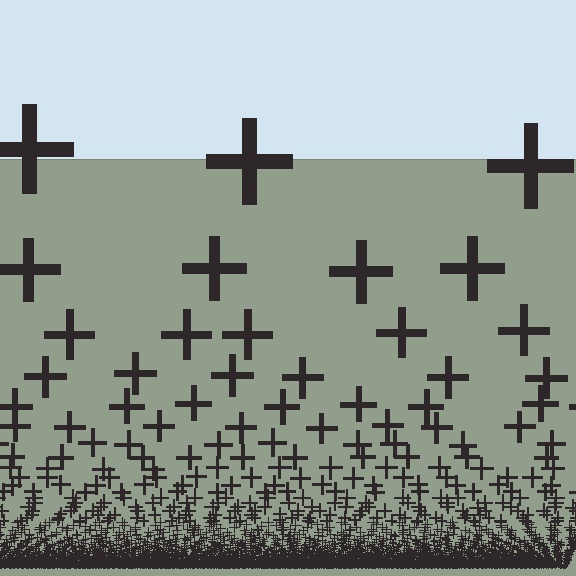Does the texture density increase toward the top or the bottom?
Density increases toward the bottom.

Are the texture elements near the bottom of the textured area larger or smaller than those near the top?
Smaller. The gradient is inverted — elements near the bottom are smaller and denser.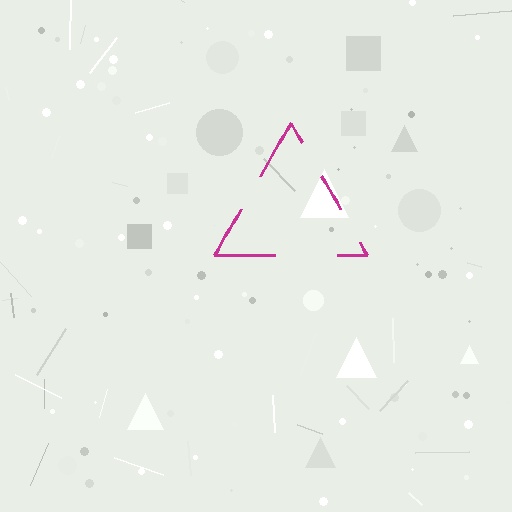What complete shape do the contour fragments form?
The contour fragments form a triangle.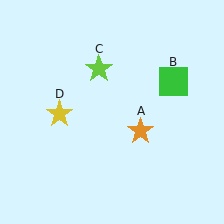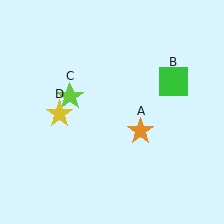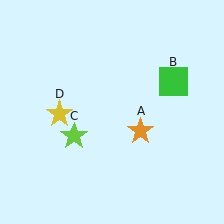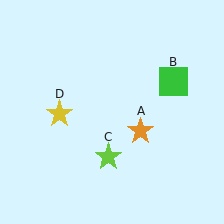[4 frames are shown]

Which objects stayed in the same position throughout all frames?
Orange star (object A) and green square (object B) and yellow star (object D) remained stationary.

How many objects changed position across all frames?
1 object changed position: lime star (object C).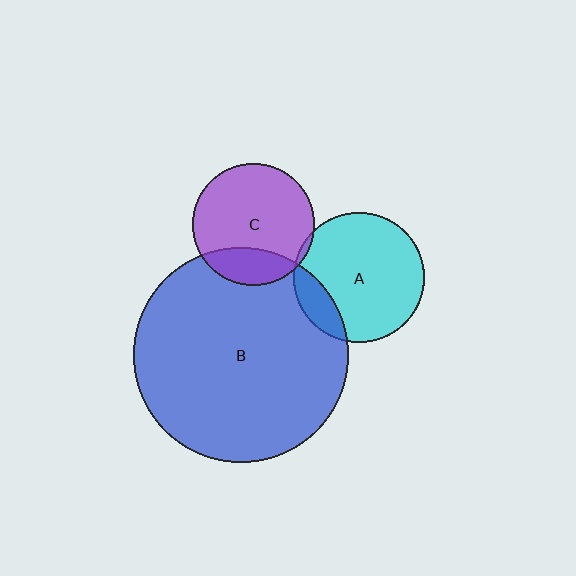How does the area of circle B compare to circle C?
Approximately 3.1 times.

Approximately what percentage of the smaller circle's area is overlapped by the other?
Approximately 5%.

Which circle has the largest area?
Circle B (blue).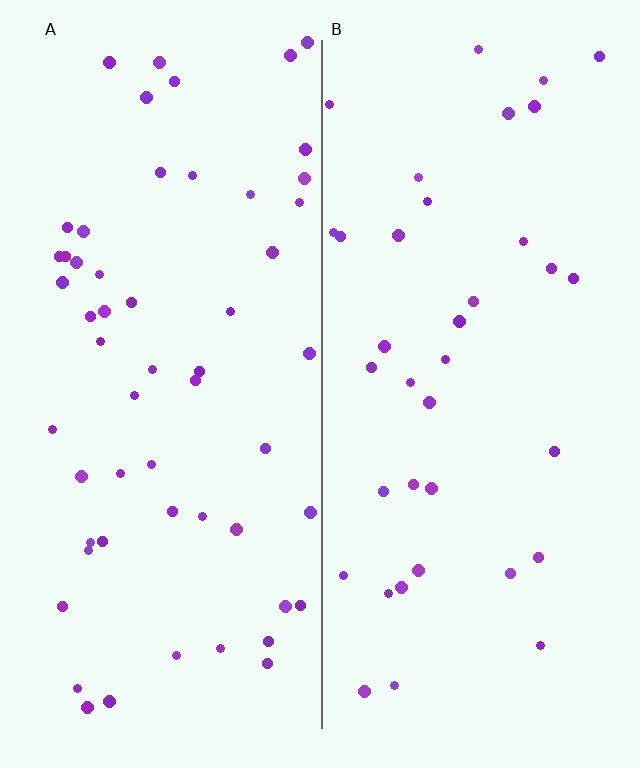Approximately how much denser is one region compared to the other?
Approximately 1.5× — region A over region B.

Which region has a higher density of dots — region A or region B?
A (the left).